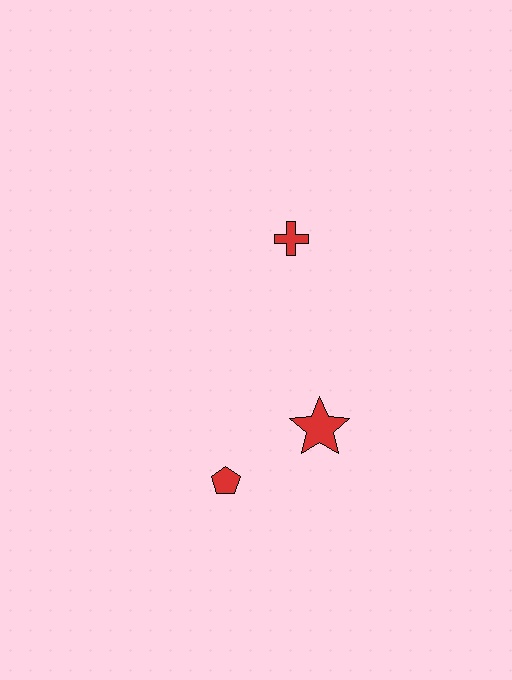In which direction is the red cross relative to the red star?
The red cross is above the red star.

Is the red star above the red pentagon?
Yes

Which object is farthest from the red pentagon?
The red cross is farthest from the red pentagon.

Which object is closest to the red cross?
The red star is closest to the red cross.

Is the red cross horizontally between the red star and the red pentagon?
Yes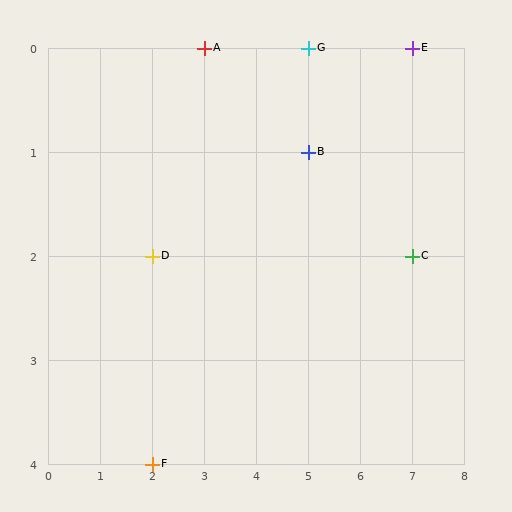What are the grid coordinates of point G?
Point G is at grid coordinates (5, 0).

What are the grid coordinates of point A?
Point A is at grid coordinates (3, 0).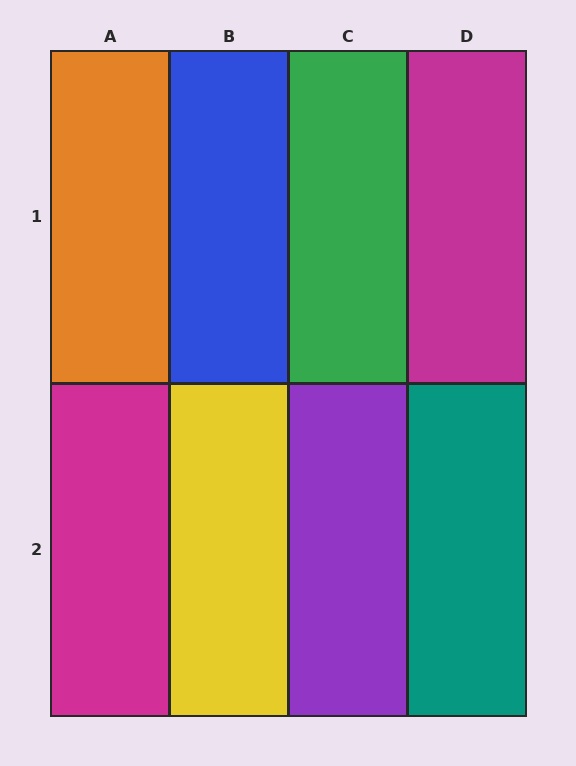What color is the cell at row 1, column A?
Orange.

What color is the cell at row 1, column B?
Blue.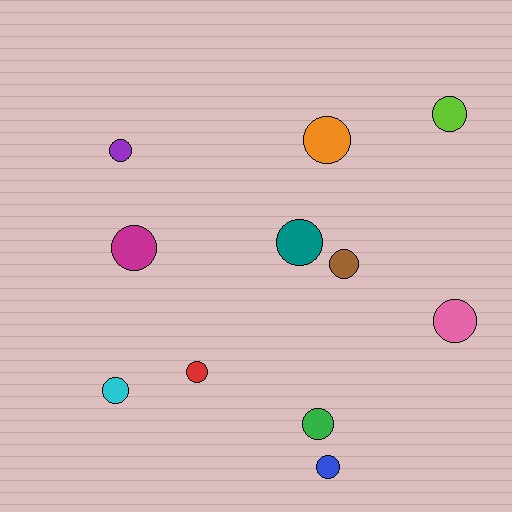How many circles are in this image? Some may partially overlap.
There are 11 circles.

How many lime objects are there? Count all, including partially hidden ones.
There is 1 lime object.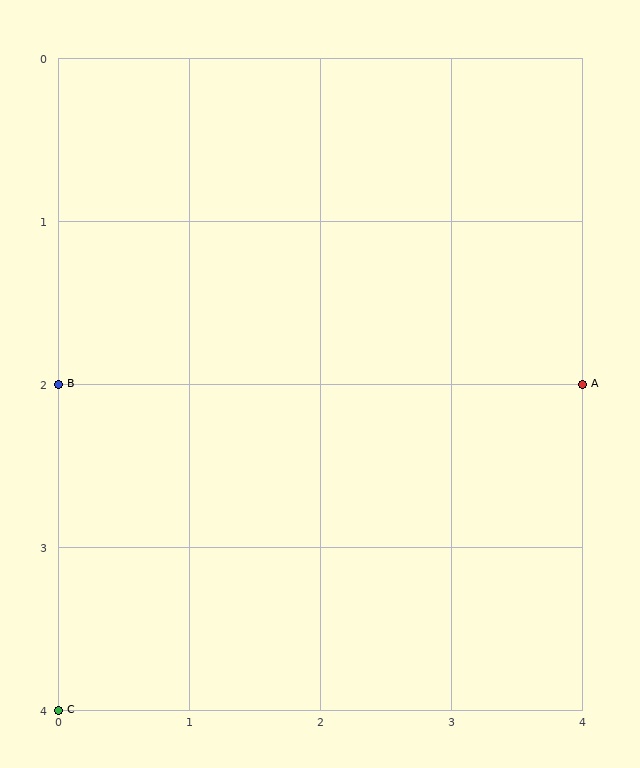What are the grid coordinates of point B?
Point B is at grid coordinates (0, 2).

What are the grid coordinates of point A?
Point A is at grid coordinates (4, 2).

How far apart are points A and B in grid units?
Points A and B are 4 columns apart.